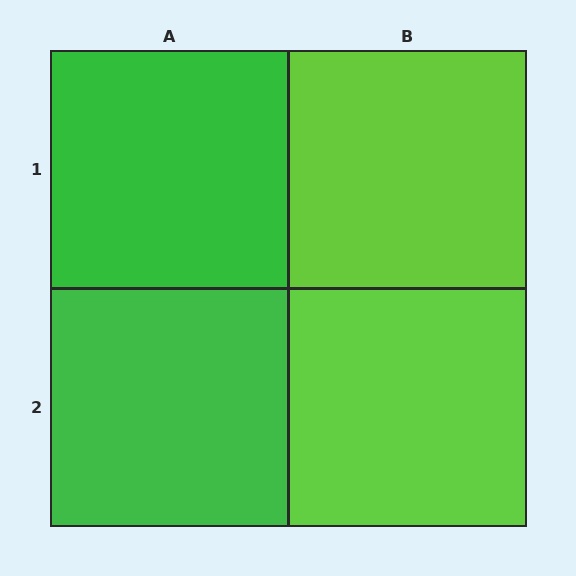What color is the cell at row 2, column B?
Lime.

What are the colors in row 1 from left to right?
Green, lime.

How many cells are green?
2 cells are green.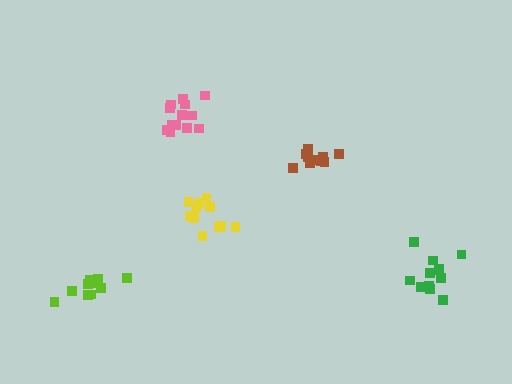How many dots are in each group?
Group 1: 11 dots, Group 2: 12 dots, Group 3: 14 dots, Group 4: 10 dots, Group 5: 11 dots (58 total).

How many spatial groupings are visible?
There are 5 spatial groupings.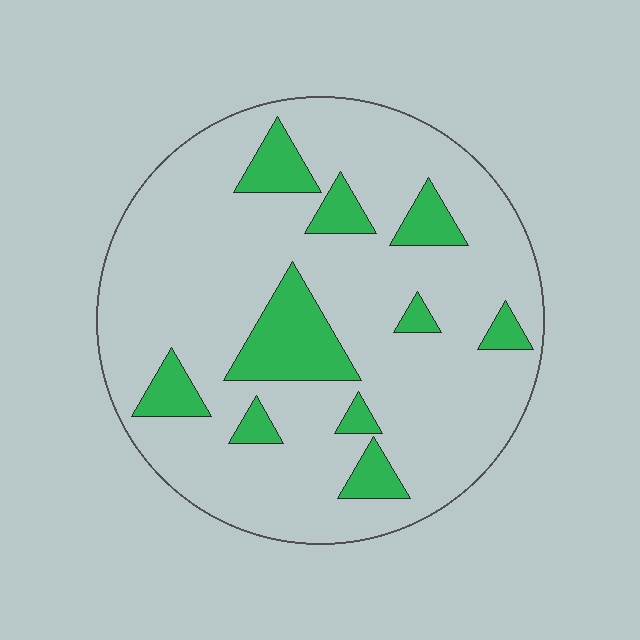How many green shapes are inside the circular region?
10.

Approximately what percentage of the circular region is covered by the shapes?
Approximately 15%.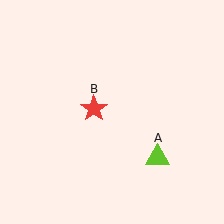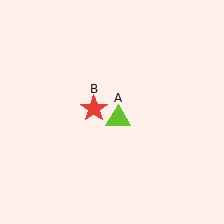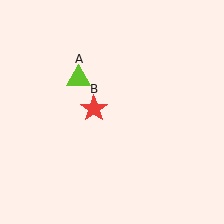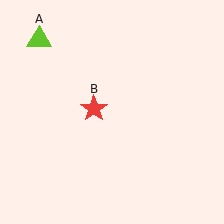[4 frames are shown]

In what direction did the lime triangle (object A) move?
The lime triangle (object A) moved up and to the left.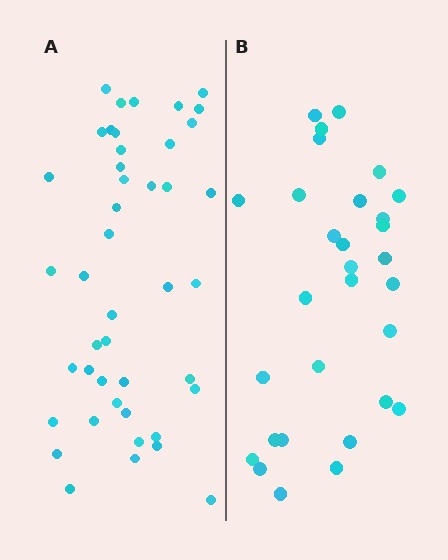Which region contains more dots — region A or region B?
Region A (the left region) has more dots.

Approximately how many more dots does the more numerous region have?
Region A has approximately 15 more dots than region B.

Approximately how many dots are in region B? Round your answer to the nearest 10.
About 30 dots.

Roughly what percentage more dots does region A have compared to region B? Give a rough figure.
About 45% more.